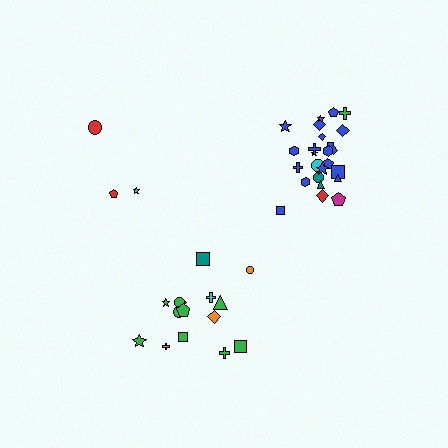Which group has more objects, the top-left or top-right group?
The top-right group.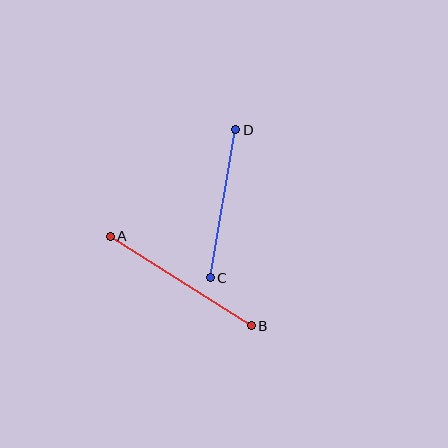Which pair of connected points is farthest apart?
Points A and B are farthest apart.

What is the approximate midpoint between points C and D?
The midpoint is at approximately (223, 204) pixels.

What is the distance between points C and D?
The distance is approximately 150 pixels.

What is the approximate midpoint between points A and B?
The midpoint is at approximately (181, 281) pixels.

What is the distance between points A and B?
The distance is approximately 167 pixels.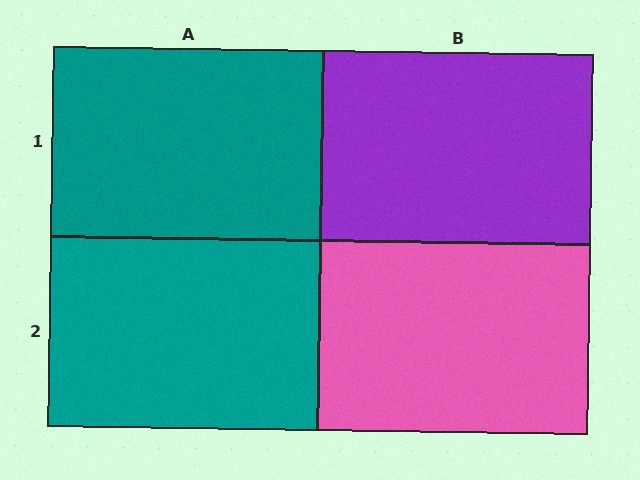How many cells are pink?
1 cell is pink.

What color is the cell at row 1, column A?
Teal.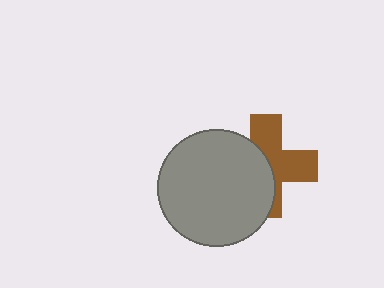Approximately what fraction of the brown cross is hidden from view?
Roughly 49% of the brown cross is hidden behind the gray circle.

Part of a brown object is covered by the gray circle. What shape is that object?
It is a cross.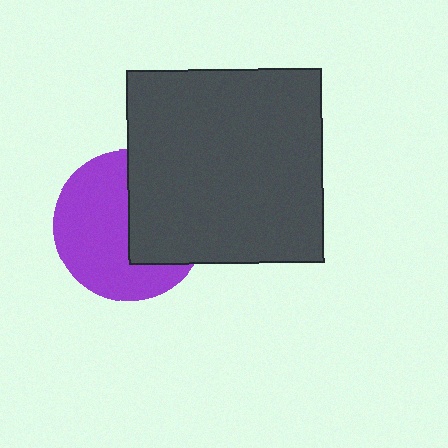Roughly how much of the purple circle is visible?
About half of it is visible (roughly 58%).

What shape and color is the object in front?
The object in front is a dark gray square.